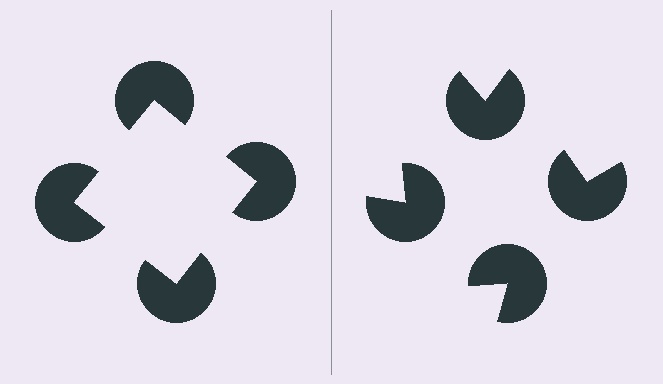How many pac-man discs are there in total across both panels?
8 — 4 on each side.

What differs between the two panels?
The pac-man discs are positioned identically on both sides; only the wedge orientations differ. On the left they align to a square; on the right they are misaligned.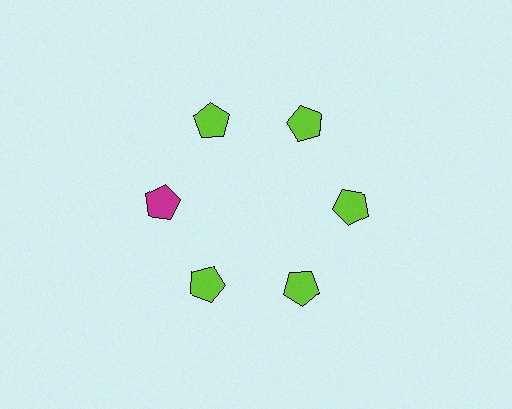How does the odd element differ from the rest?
It has a different color: magenta instead of lime.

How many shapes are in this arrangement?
There are 6 shapes arranged in a ring pattern.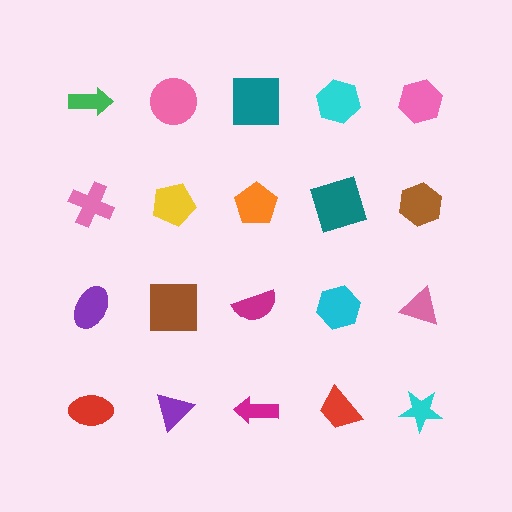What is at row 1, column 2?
A pink circle.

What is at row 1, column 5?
A pink hexagon.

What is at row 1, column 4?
A cyan hexagon.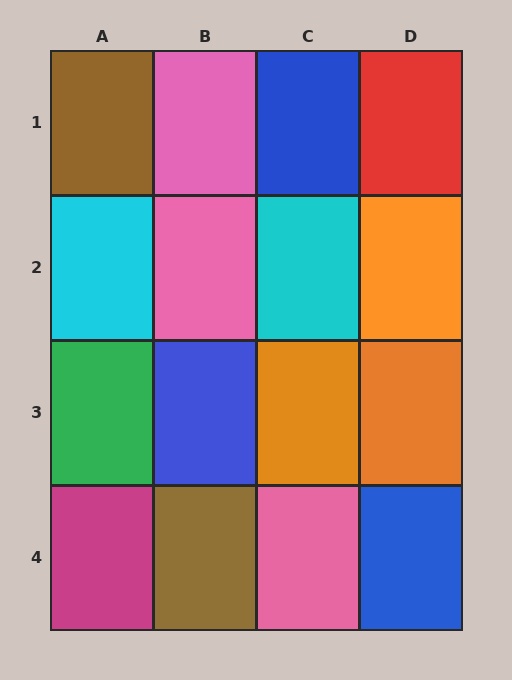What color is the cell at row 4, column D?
Blue.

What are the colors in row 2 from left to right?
Cyan, pink, cyan, orange.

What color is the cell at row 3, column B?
Blue.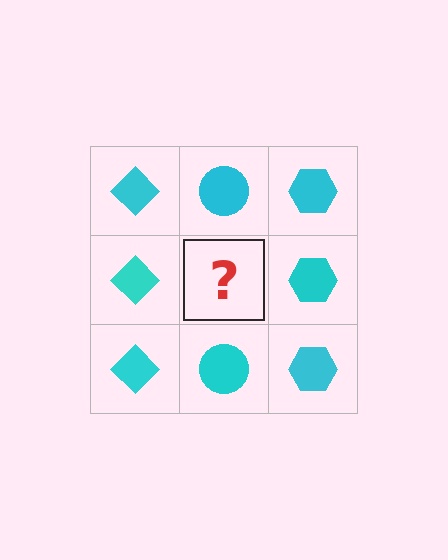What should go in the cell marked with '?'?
The missing cell should contain a cyan circle.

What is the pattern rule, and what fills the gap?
The rule is that each column has a consistent shape. The gap should be filled with a cyan circle.